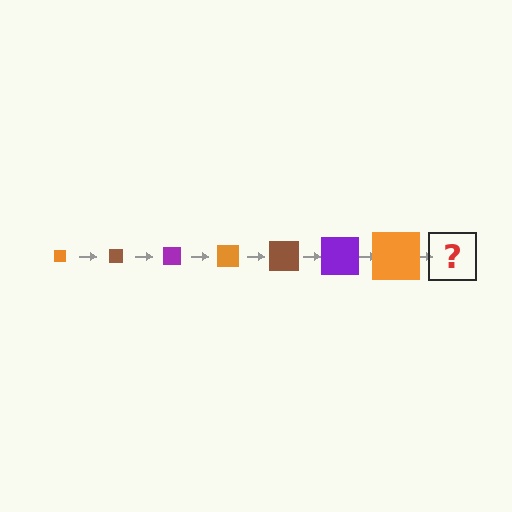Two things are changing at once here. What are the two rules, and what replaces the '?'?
The two rules are that the square grows larger each step and the color cycles through orange, brown, and purple. The '?' should be a brown square, larger than the previous one.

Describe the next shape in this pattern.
It should be a brown square, larger than the previous one.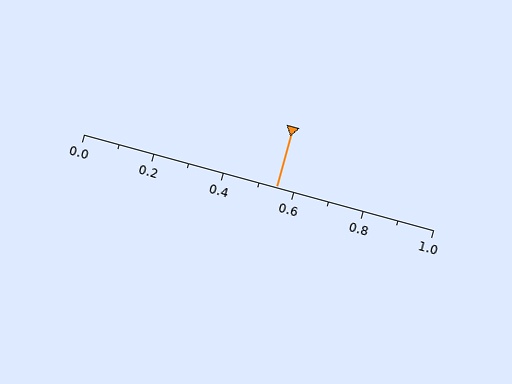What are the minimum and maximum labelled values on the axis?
The axis runs from 0.0 to 1.0.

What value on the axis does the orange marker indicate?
The marker indicates approximately 0.55.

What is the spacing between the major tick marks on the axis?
The major ticks are spaced 0.2 apart.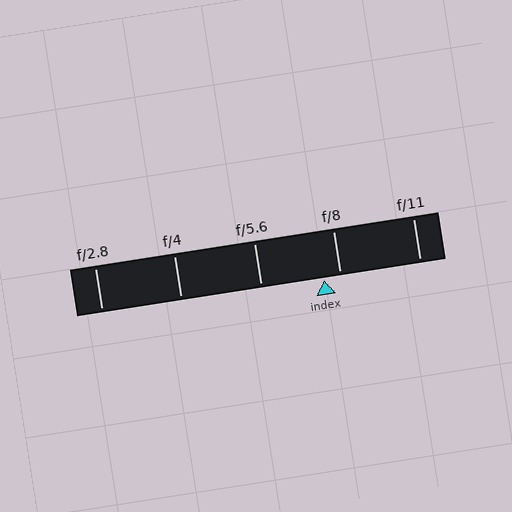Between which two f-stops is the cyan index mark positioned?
The index mark is between f/5.6 and f/8.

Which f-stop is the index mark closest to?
The index mark is closest to f/8.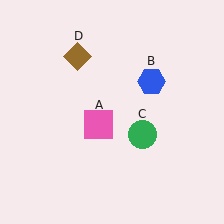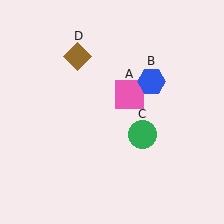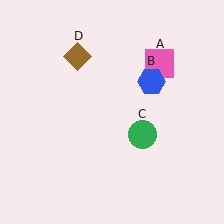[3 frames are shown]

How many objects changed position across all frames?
1 object changed position: pink square (object A).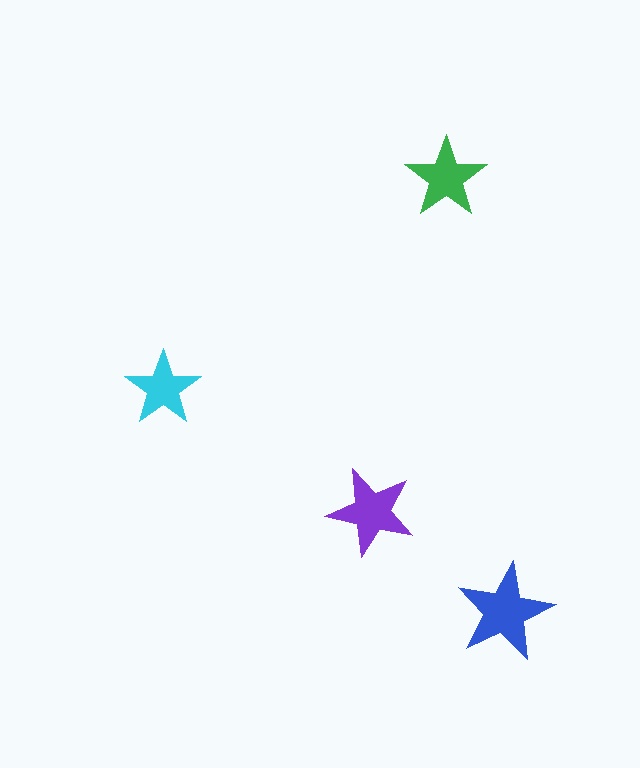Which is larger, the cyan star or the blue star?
The blue one.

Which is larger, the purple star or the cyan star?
The purple one.